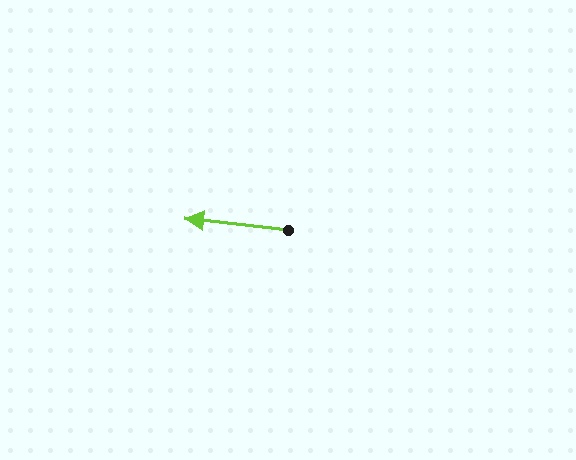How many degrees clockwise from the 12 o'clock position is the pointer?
Approximately 276 degrees.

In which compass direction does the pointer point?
West.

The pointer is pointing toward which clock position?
Roughly 9 o'clock.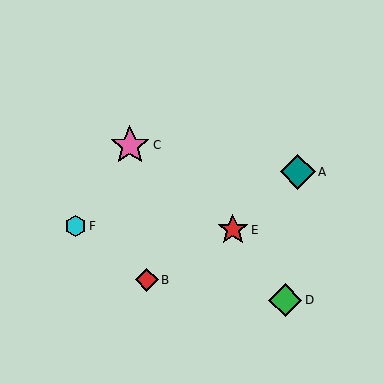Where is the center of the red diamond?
The center of the red diamond is at (147, 280).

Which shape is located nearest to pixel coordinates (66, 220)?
The cyan hexagon (labeled F) at (76, 226) is nearest to that location.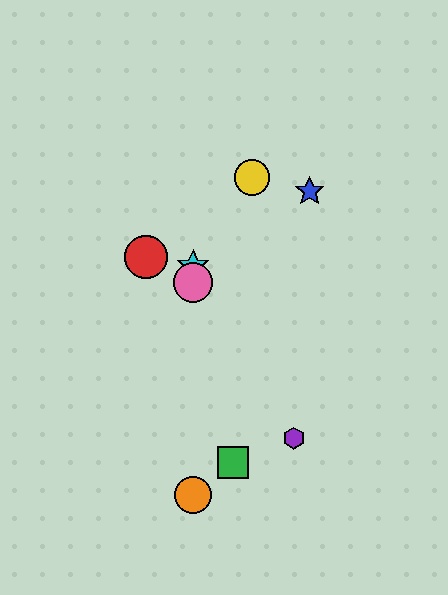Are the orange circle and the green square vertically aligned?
No, the orange circle is at x≈193 and the green square is at x≈233.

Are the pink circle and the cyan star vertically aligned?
Yes, both are at x≈193.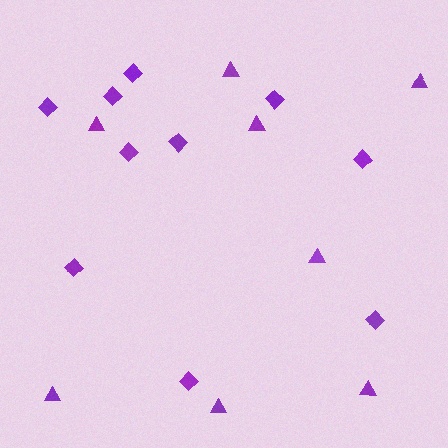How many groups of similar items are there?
There are 2 groups: one group of triangles (8) and one group of diamonds (10).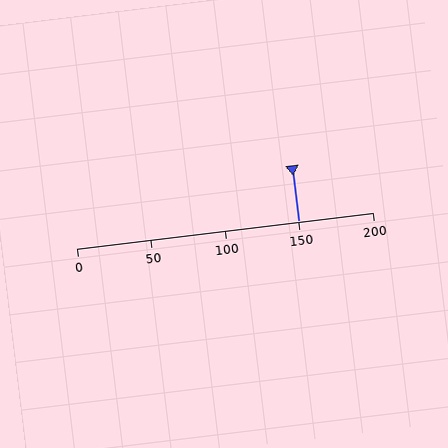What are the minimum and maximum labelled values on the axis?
The axis runs from 0 to 200.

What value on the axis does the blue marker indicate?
The marker indicates approximately 150.